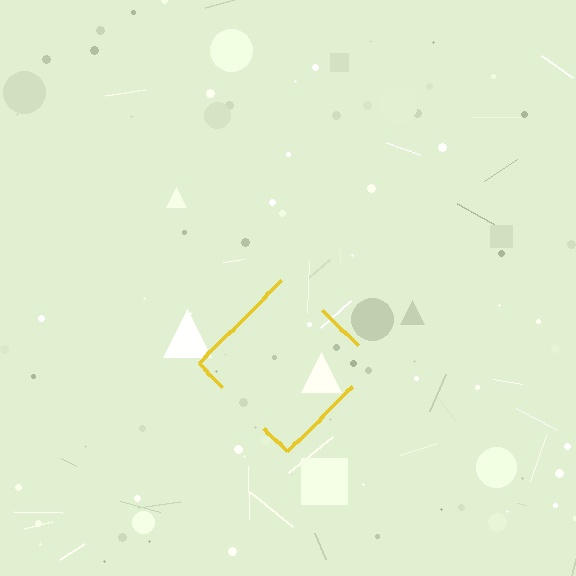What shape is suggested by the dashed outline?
The dashed outline suggests a diamond.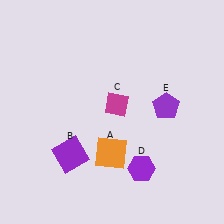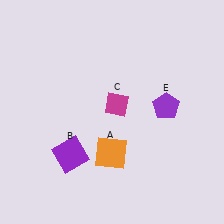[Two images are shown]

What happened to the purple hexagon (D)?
The purple hexagon (D) was removed in Image 2. It was in the bottom-right area of Image 1.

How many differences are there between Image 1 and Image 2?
There is 1 difference between the two images.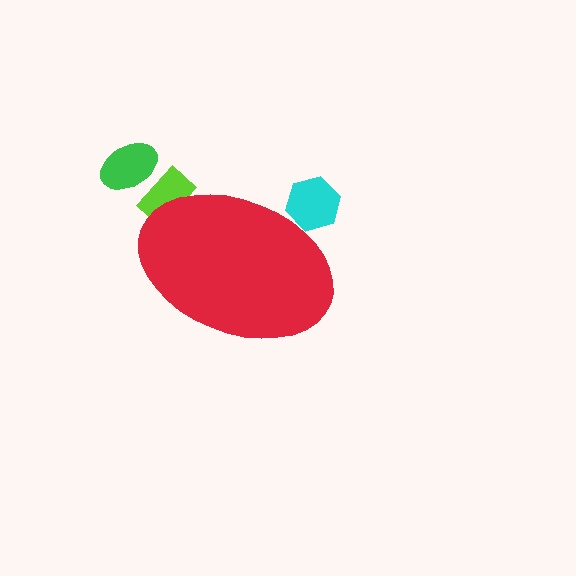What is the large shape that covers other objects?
A red ellipse.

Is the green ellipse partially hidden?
No, the green ellipse is fully visible.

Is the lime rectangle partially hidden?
Yes, the lime rectangle is partially hidden behind the red ellipse.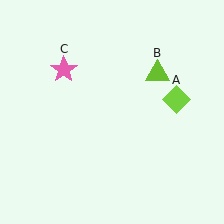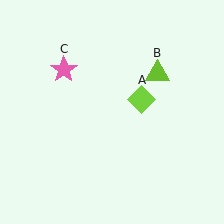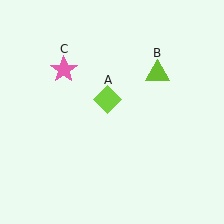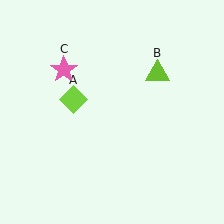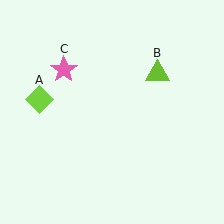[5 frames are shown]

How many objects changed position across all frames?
1 object changed position: lime diamond (object A).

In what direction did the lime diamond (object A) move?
The lime diamond (object A) moved left.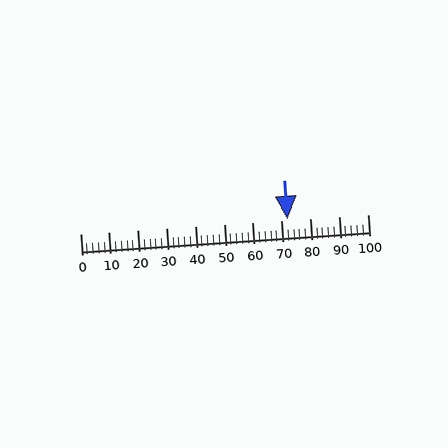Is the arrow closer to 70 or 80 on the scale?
The arrow is closer to 70.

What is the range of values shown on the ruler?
The ruler shows values from 0 to 100.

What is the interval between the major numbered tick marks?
The major tick marks are spaced 10 units apart.